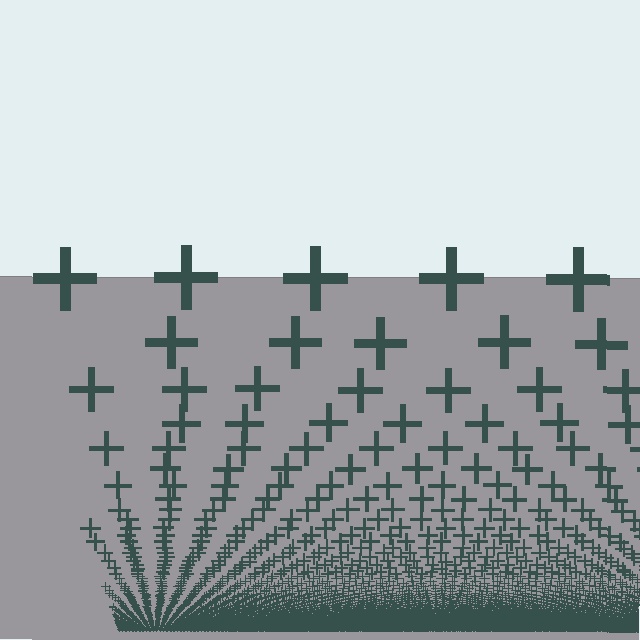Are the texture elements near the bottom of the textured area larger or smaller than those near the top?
Smaller. The gradient is inverted — elements near the bottom are smaller and denser.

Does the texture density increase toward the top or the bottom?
Density increases toward the bottom.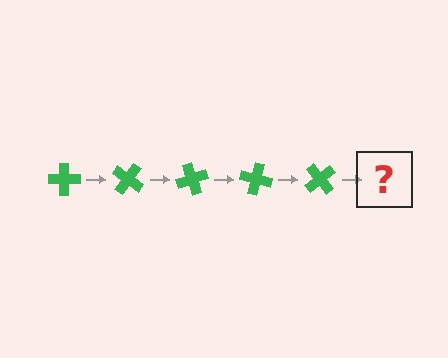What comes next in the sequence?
The next element should be a green cross rotated 175 degrees.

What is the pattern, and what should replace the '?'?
The pattern is that the cross rotates 35 degrees each step. The '?' should be a green cross rotated 175 degrees.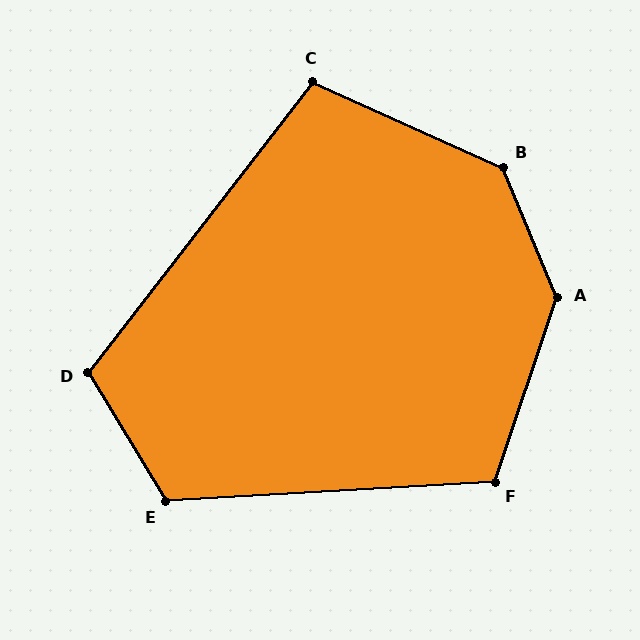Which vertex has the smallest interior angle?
C, at approximately 104 degrees.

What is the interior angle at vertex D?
Approximately 111 degrees (obtuse).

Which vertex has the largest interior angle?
A, at approximately 139 degrees.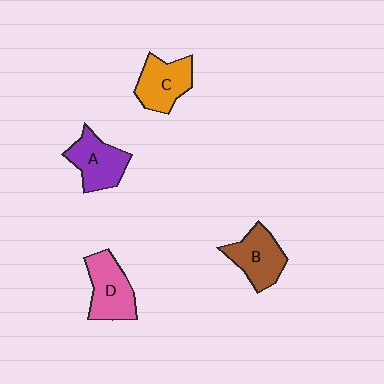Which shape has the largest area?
Shape D (pink).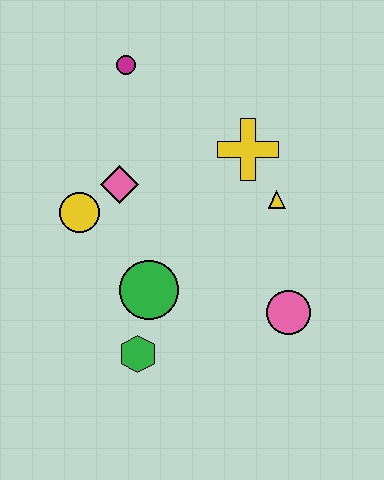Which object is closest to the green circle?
The green hexagon is closest to the green circle.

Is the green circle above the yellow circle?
No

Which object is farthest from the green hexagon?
The magenta circle is farthest from the green hexagon.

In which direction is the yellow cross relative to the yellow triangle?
The yellow cross is above the yellow triangle.